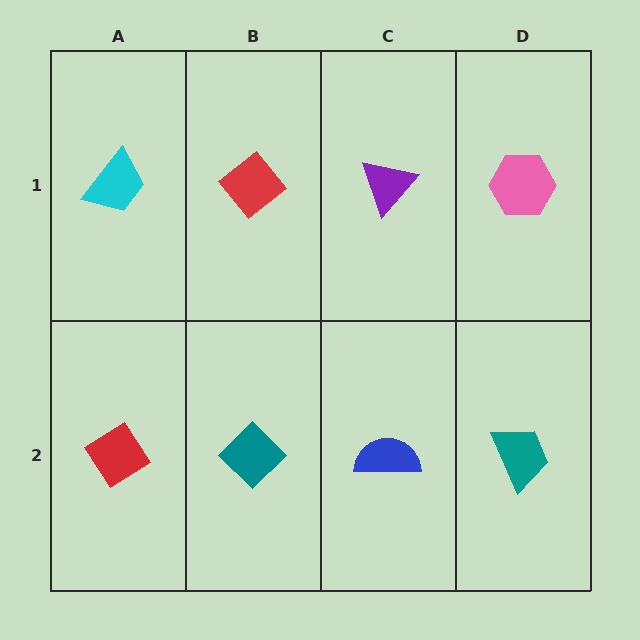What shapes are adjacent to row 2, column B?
A red diamond (row 1, column B), a red diamond (row 2, column A), a blue semicircle (row 2, column C).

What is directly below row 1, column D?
A teal trapezoid.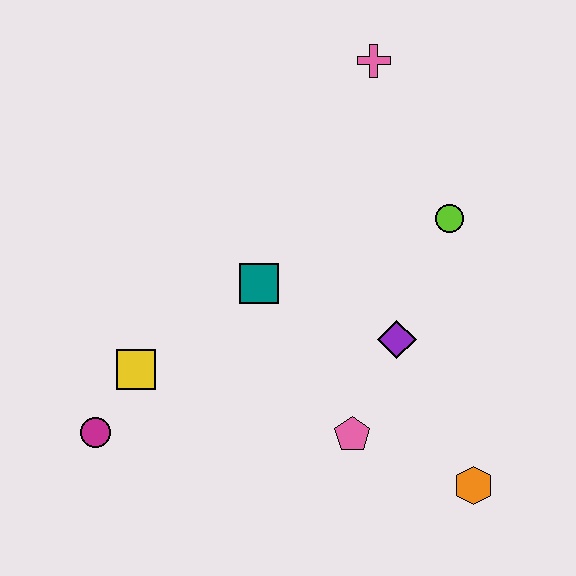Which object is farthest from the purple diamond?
The magenta circle is farthest from the purple diamond.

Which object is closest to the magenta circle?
The yellow square is closest to the magenta circle.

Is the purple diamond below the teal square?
Yes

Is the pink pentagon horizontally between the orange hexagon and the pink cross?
No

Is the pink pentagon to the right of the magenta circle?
Yes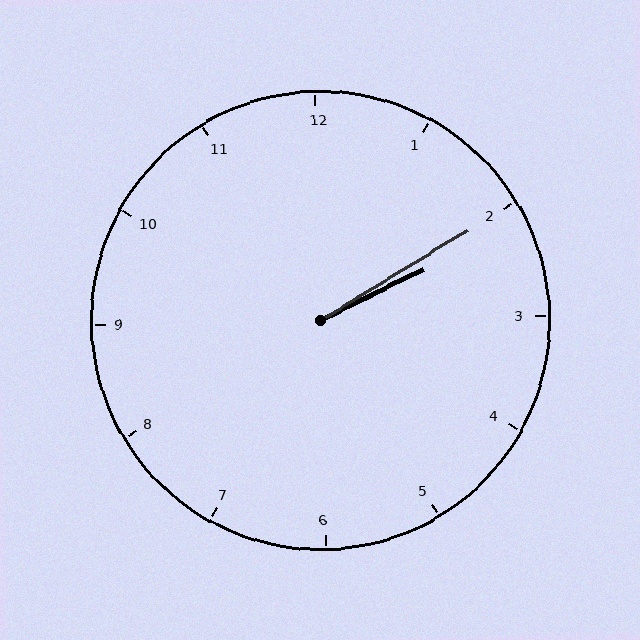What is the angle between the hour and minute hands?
Approximately 5 degrees.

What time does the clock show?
2:10.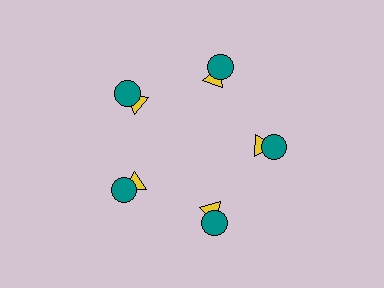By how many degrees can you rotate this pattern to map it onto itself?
The pattern maps onto itself every 72 degrees of rotation.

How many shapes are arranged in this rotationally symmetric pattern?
There are 10 shapes, arranged in 5 groups of 2.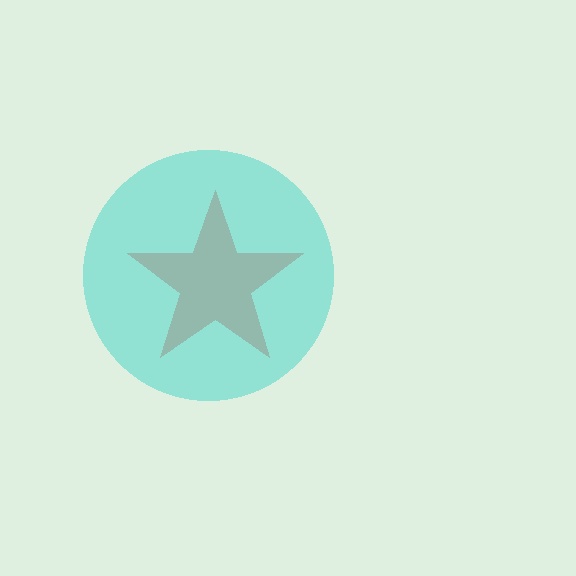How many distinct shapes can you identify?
There are 2 distinct shapes: a red star, a cyan circle.